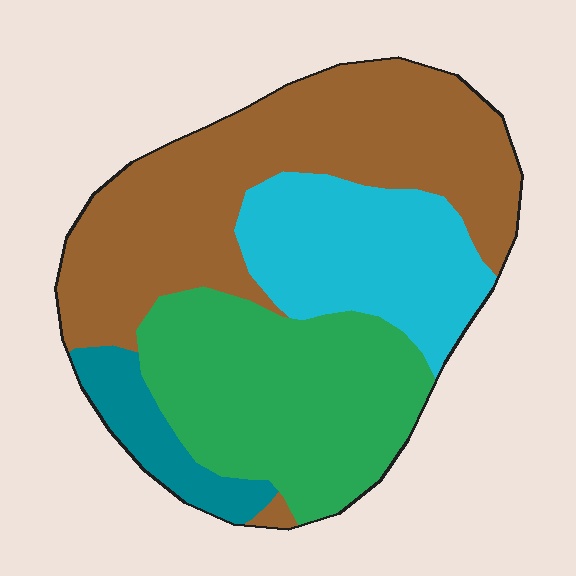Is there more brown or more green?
Brown.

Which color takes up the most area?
Brown, at roughly 40%.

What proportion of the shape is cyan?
Cyan takes up about one fifth (1/5) of the shape.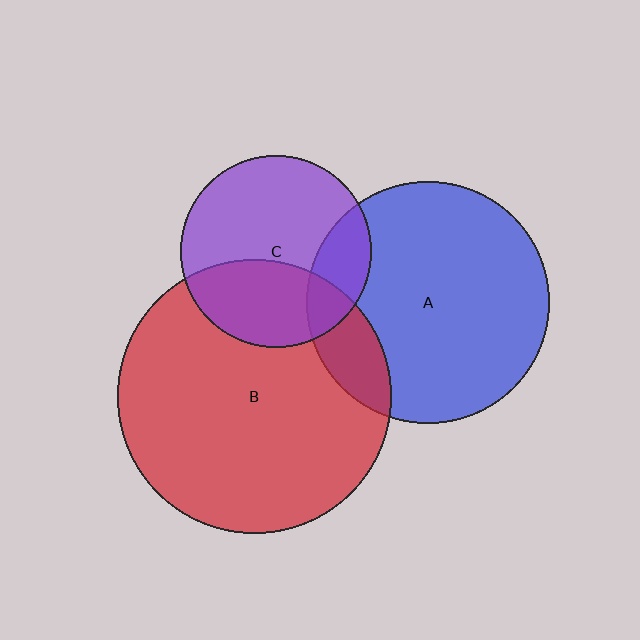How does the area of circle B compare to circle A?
Approximately 1.3 times.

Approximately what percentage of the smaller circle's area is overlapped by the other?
Approximately 35%.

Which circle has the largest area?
Circle B (red).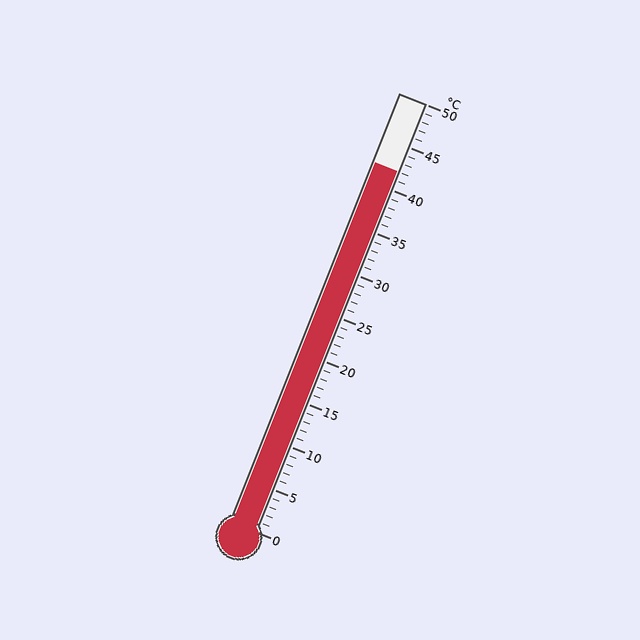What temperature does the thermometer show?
The thermometer shows approximately 42°C.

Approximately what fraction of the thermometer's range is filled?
The thermometer is filled to approximately 85% of its range.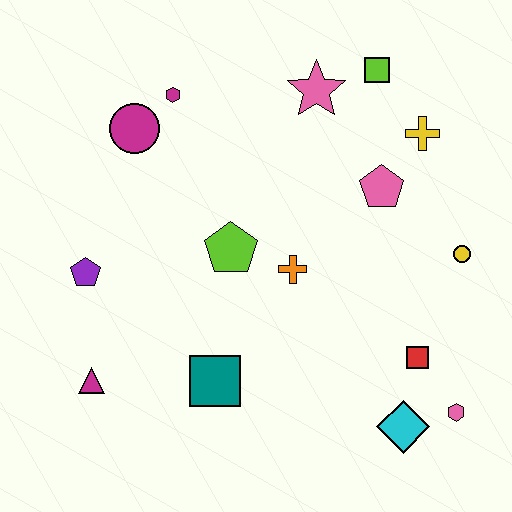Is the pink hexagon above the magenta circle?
No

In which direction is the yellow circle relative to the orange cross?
The yellow circle is to the right of the orange cross.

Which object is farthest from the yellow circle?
The magenta triangle is farthest from the yellow circle.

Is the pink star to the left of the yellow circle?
Yes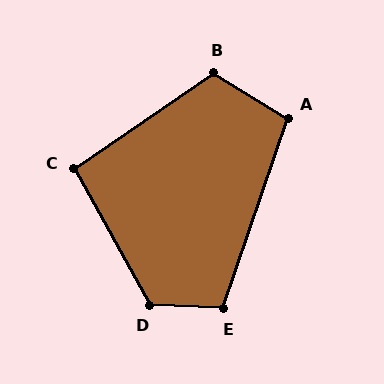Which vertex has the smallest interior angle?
C, at approximately 95 degrees.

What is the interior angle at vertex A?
Approximately 103 degrees (obtuse).